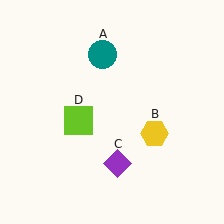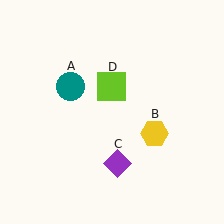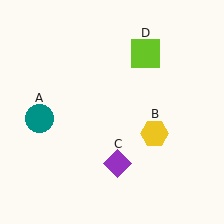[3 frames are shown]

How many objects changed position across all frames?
2 objects changed position: teal circle (object A), lime square (object D).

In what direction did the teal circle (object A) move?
The teal circle (object A) moved down and to the left.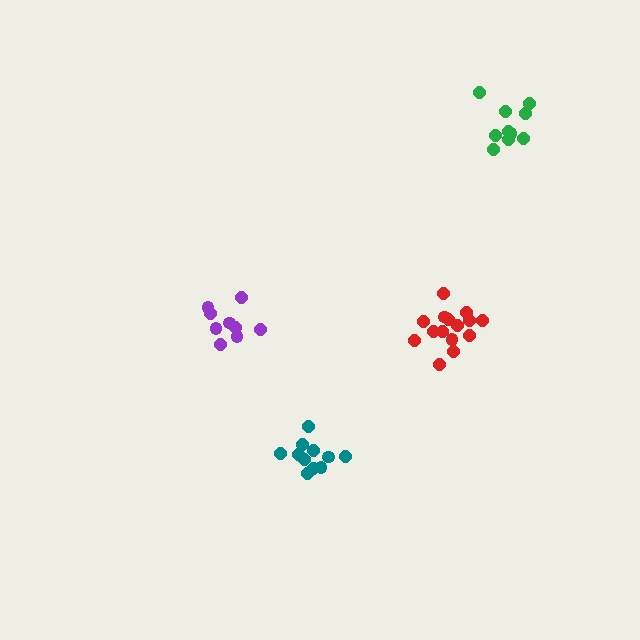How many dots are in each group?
Group 1: 9 dots, Group 2: 11 dots, Group 3: 10 dots, Group 4: 15 dots (45 total).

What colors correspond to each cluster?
The clusters are colored: purple, teal, green, red.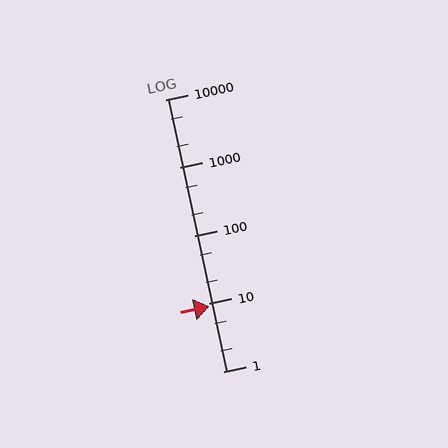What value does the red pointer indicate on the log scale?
The pointer indicates approximately 9.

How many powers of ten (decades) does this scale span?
The scale spans 4 decades, from 1 to 10000.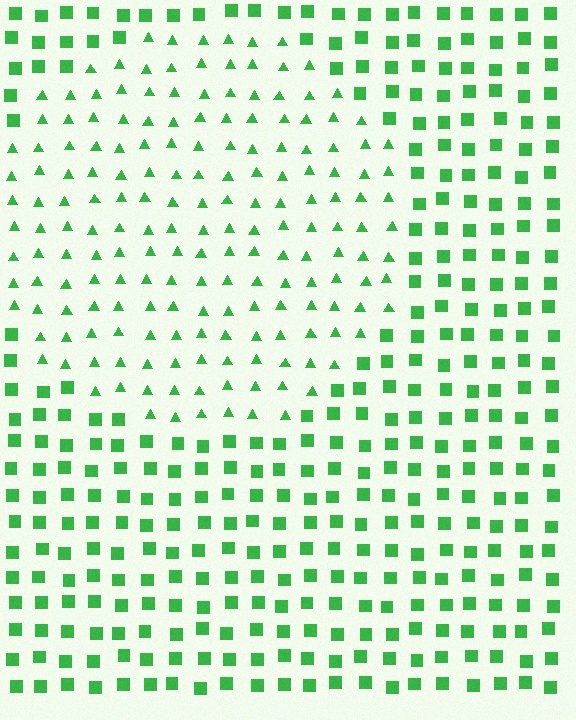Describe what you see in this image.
The image is filled with small green elements arranged in a uniform grid. A circle-shaped region contains triangles, while the surrounding area contains squares. The boundary is defined purely by the change in element shape.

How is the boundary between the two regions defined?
The boundary is defined by a change in element shape: triangles inside vs. squares outside. All elements share the same color and spacing.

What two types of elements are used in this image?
The image uses triangles inside the circle region and squares outside it.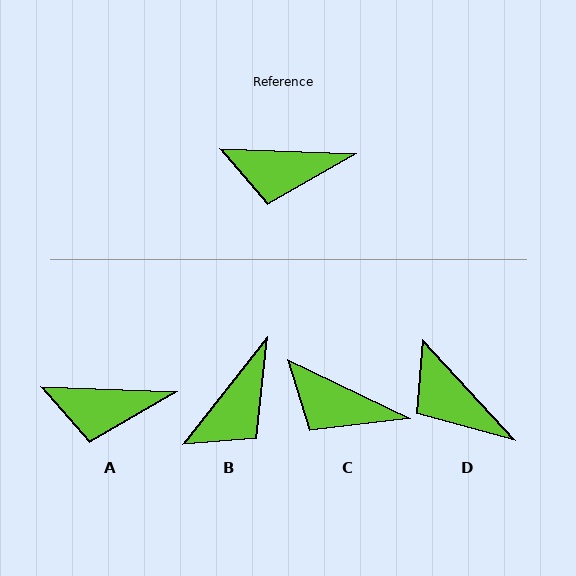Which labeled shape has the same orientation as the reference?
A.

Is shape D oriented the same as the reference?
No, it is off by about 45 degrees.